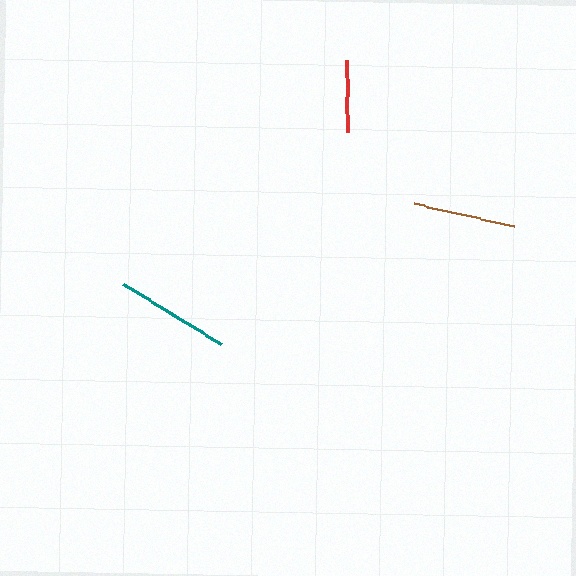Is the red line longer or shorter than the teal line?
The teal line is longer than the red line.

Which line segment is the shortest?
The red line is the shortest at approximately 71 pixels.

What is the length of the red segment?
The red segment is approximately 71 pixels long.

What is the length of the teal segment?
The teal segment is approximately 114 pixels long.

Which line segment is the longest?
The teal line is the longest at approximately 114 pixels.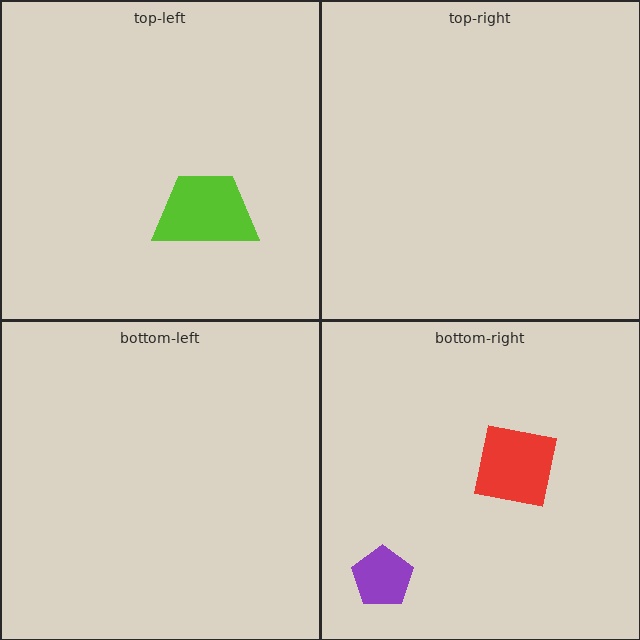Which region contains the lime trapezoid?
The top-left region.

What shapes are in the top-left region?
The lime trapezoid.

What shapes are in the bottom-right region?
The red square, the purple pentagon.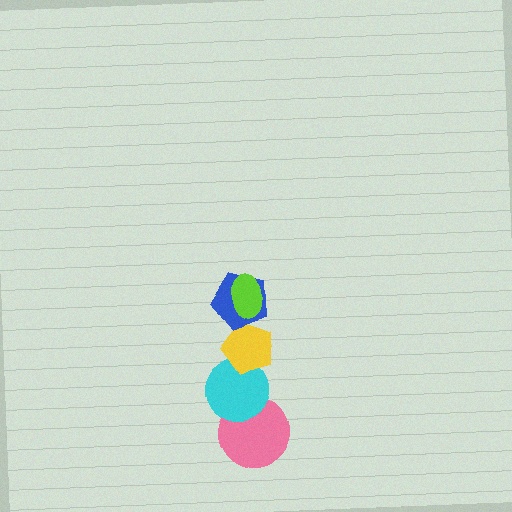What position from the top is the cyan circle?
The cyan circle is 4th from the top.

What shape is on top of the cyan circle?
The yellow pentagon is on top of the cyan circle.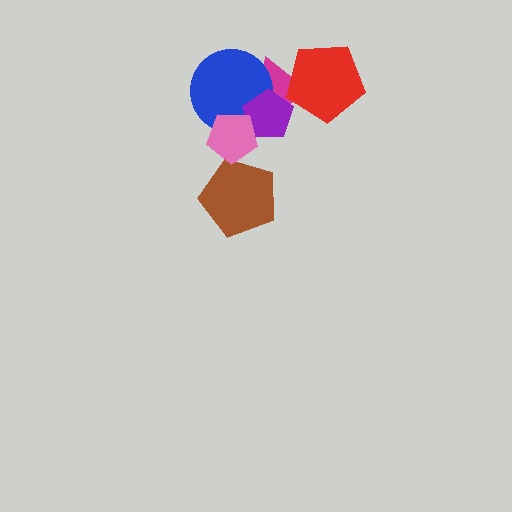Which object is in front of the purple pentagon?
The pink pentagon is in front of the purple pentagon.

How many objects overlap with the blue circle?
3 objects overlap with the blue circle.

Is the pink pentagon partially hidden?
No, no other shape covers it.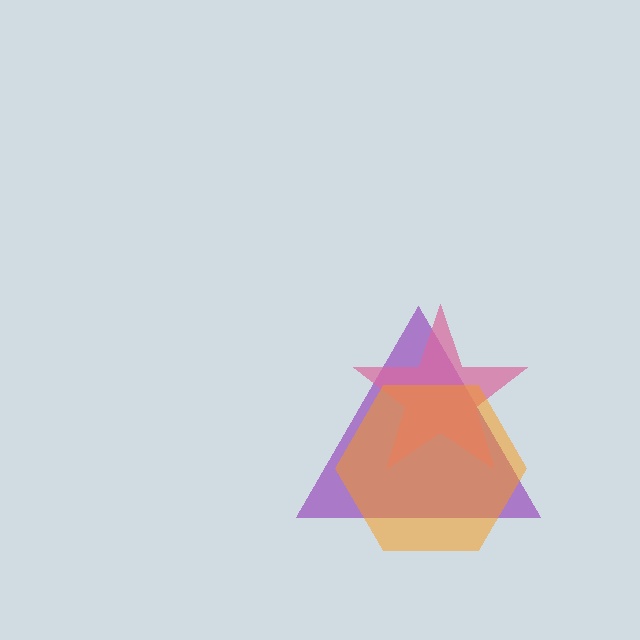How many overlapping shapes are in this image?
There are 3 overlapping shapes in the image.